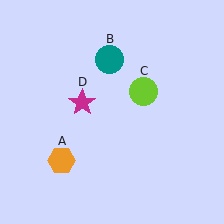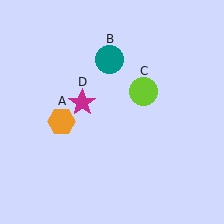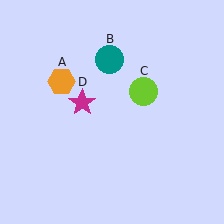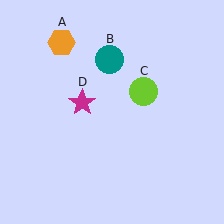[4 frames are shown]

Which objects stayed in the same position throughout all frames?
Teal circle (object B) and lime circle (object C) and magenta star (object D) remained stationary.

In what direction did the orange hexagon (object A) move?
The orange hexagon (object A) moved up.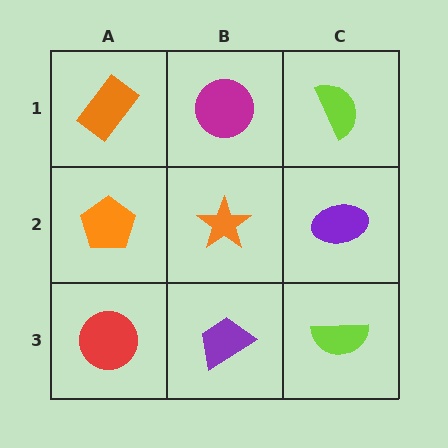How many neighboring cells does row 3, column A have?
2.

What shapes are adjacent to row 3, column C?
A purple ellipse (row 2, column C), a purple trapezoid (row 3, column B).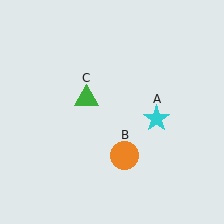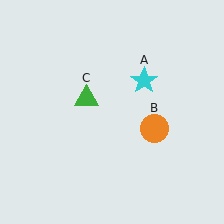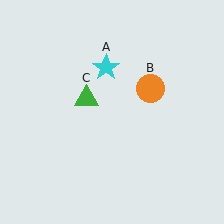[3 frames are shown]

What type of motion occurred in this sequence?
The cyan star (object A), orange circle (object B) rotated counterclockwise around the center of the scene.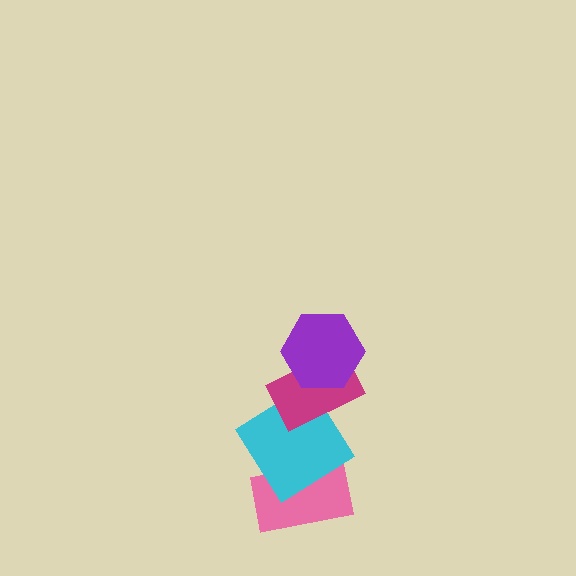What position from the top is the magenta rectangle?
The magenta rectangle is 2nd from the top.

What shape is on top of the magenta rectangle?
The purple hexagon is on top of the magenta rectangle.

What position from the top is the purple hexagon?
The purple hexagon is 1st from the top.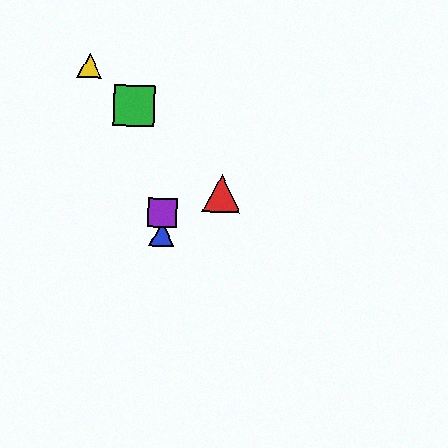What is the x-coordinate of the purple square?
The purple square is at x≈163.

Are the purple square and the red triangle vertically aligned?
No, the purple square is at x≈163 and the red triangle is at x≈221.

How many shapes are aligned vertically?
2 shapes (the blue triangle, the purple square) are aligned vertically.